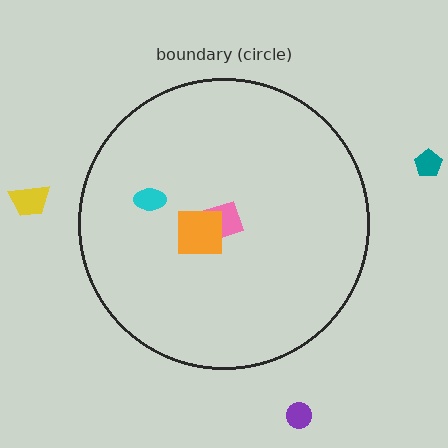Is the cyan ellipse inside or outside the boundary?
Inside.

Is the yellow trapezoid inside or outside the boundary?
Outside.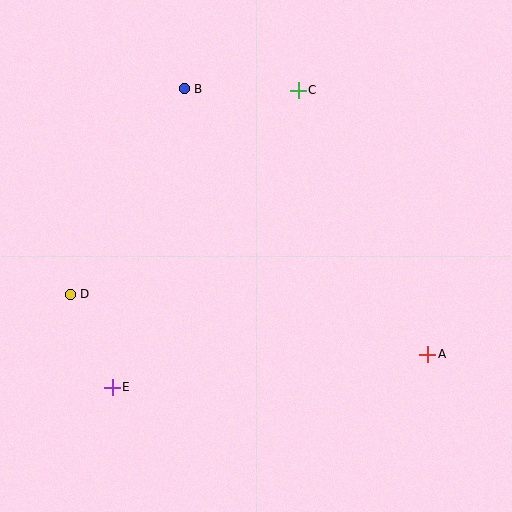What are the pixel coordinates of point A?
Point A is at (428, 354).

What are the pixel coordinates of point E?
Point E is at (112, 387).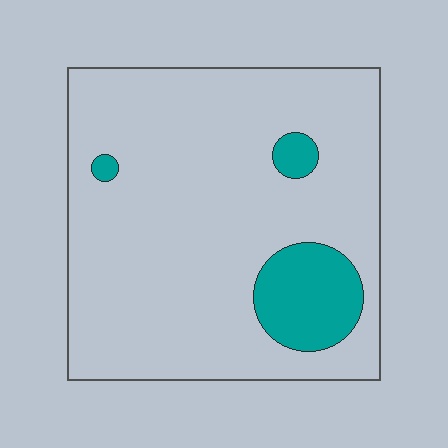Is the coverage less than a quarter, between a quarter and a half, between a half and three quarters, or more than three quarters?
Less than a quarter.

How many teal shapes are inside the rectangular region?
3.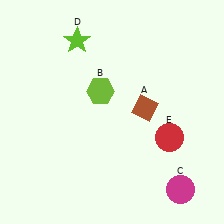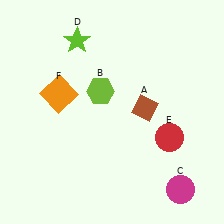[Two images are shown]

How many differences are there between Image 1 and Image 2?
There is 1 difference between the two images.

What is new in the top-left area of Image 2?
An orange square (F) was added in the top-left area of Image 2.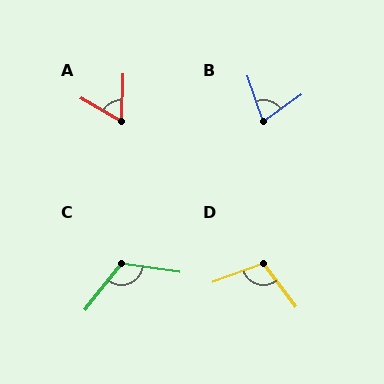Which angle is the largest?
C, at approximately 120 degrees.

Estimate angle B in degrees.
Approximately 74 degrees.